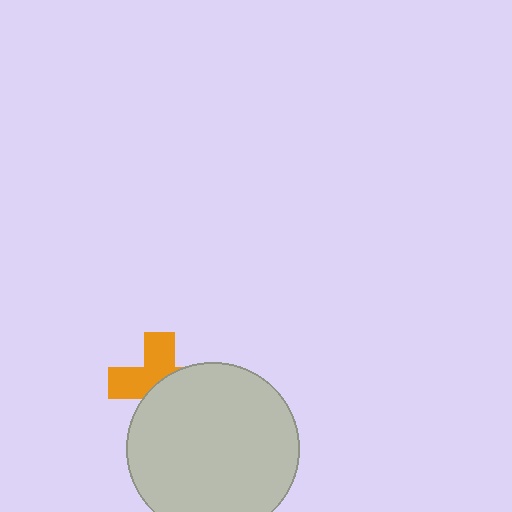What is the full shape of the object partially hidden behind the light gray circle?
The partially hidden object is an orange cross.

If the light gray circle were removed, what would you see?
You would see the complete orange cross.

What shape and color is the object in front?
The object in front is a light gray circle.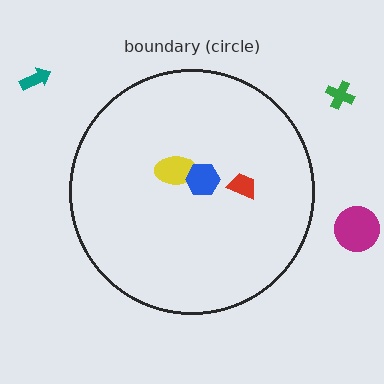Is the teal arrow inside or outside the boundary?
Outside.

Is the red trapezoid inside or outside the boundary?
Inside.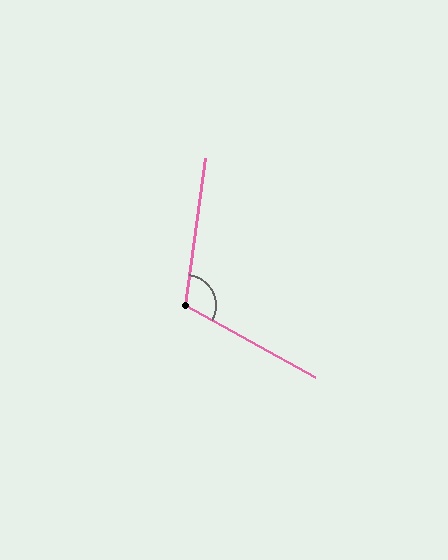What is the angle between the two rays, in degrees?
Approximately 111 degrees.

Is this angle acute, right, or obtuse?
It is obtuse.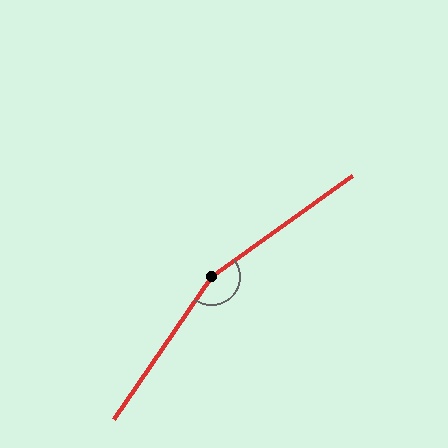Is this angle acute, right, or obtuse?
It is obtuse.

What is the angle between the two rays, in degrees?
Approximately 160 degrees.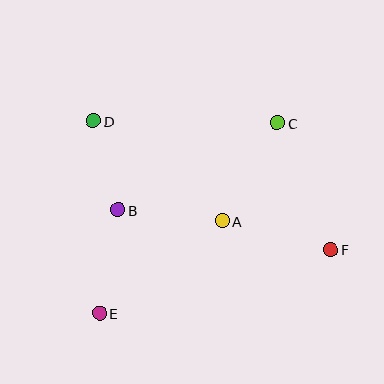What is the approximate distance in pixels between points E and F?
The distance between E and F is approximately 239 pixels.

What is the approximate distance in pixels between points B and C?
The distance between B and C is approximately 182 pixels.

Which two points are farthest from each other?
Points D and F are farthest from each other.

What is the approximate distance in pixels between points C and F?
The distance between C and F is approximately 137 pixels.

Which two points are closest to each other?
Points B and D are closest to each other.